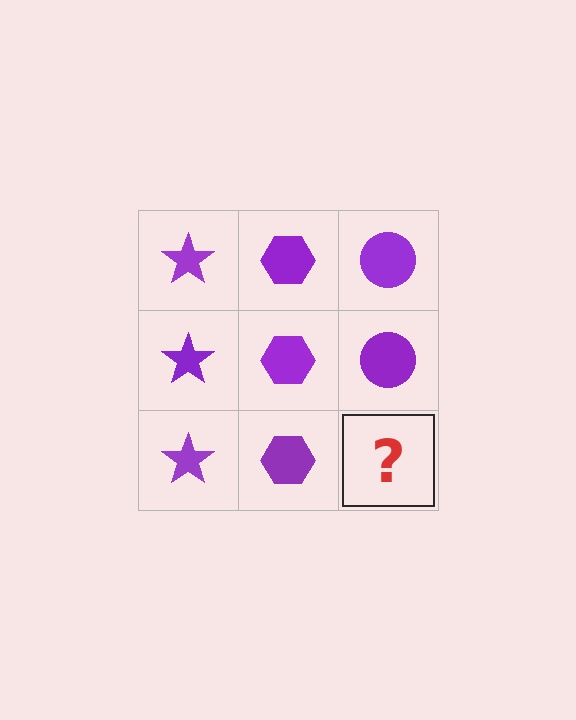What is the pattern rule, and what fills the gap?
The rule is that each column has a consistent shape. The gap should be filled with a purple circle.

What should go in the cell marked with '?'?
The missing cell should contain a purple circle.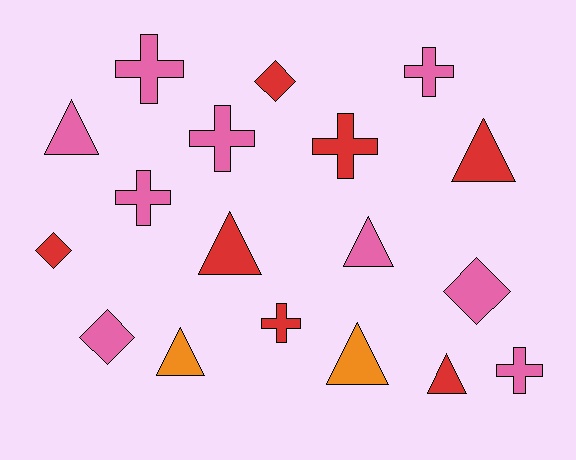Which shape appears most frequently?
Triangle, with 7 objects.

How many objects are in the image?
There are 18 objects.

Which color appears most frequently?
Pink, with 9 objects.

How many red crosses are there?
There are 2 red crosses.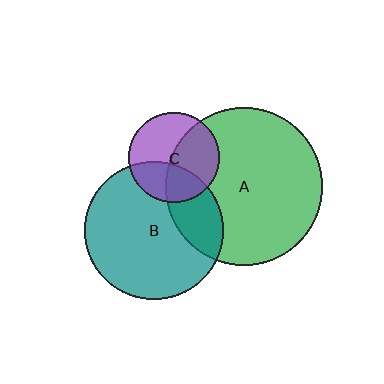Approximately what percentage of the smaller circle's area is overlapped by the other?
Approximately 35%.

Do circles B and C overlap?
Yes.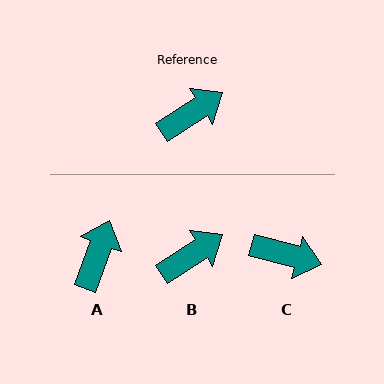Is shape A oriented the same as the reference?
No, it is off by about 37 degrees.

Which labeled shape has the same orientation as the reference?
B.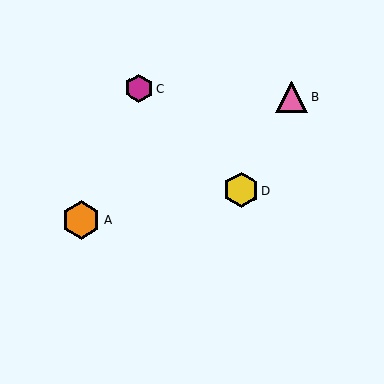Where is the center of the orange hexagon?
The center of the orange hexagon is at (81, 220).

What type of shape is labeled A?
Shape A is an orange hexagon.